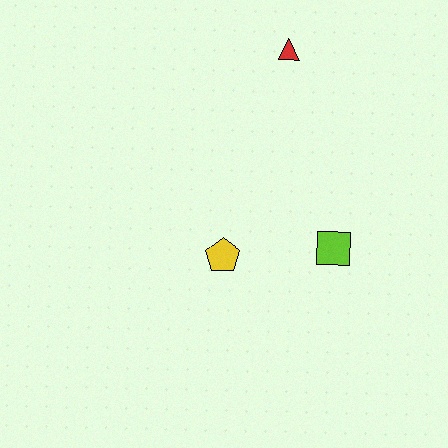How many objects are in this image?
There are 3 objects.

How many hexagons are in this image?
There are no hexagons.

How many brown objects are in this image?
There are no brown objects.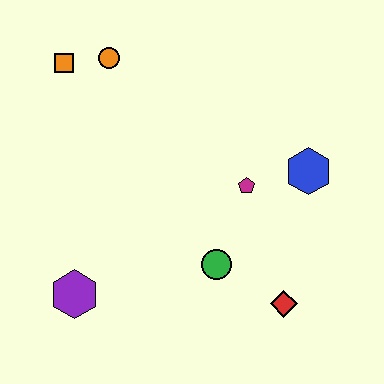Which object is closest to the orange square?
The orange circle is closest to the orange square.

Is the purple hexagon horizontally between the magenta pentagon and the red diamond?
No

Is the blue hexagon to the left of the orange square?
No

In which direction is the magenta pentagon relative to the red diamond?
The magenta pentagon is above the red diamond.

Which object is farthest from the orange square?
The red diamond is farthest from the orange square.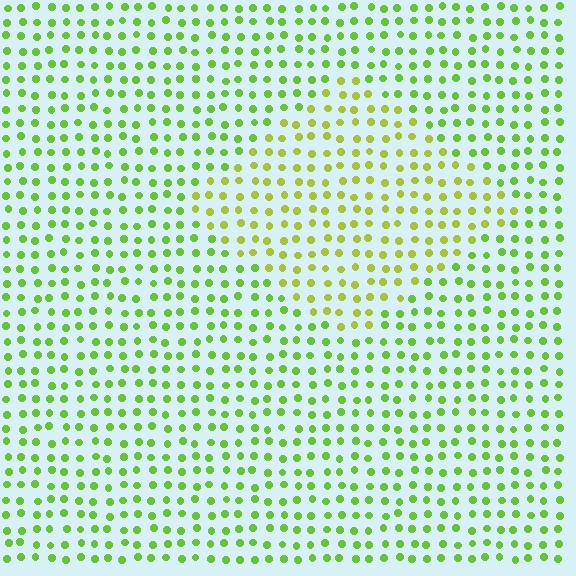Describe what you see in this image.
The image is filled with small lime elements in a uniform arrangement. A diamond-shaped region is visible where the elements are tinted to a slightly different hue, forming a subtle color boundary.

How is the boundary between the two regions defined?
The boundary is defined purely by a slight shift in hue (about 27 degrees). Spacing, size, and orientation are identical on both sides.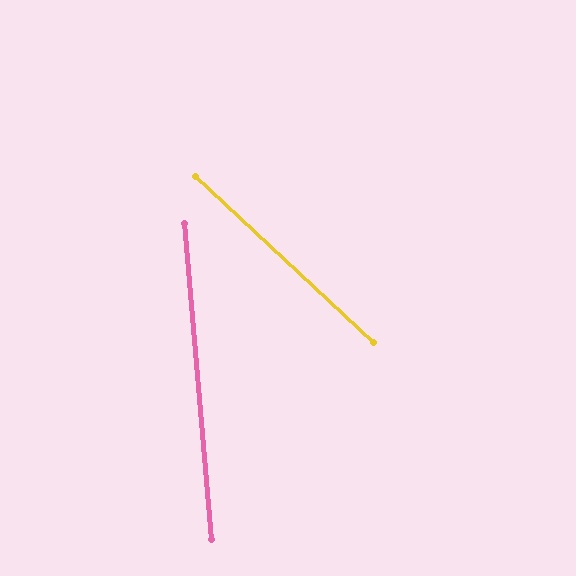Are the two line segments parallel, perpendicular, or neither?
Neither parallel nor perpendicular — they differ by about 42°.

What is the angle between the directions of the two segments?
Approximately 42 degrees.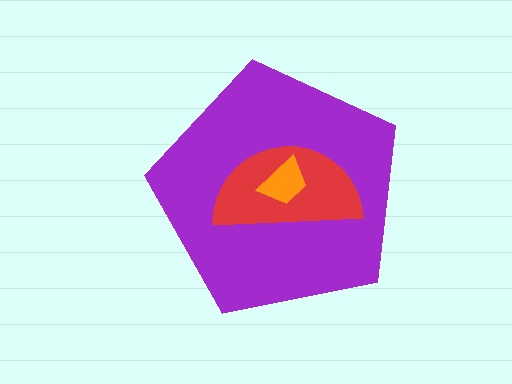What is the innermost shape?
The orange trapezoid.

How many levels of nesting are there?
3.